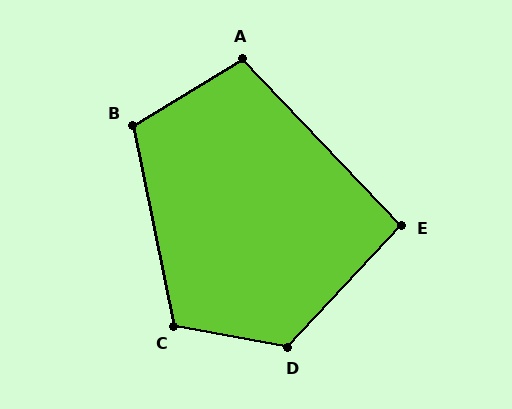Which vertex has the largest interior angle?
D, at approximately 122 degrees.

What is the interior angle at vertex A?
Approximately 102 degrees (obtuse).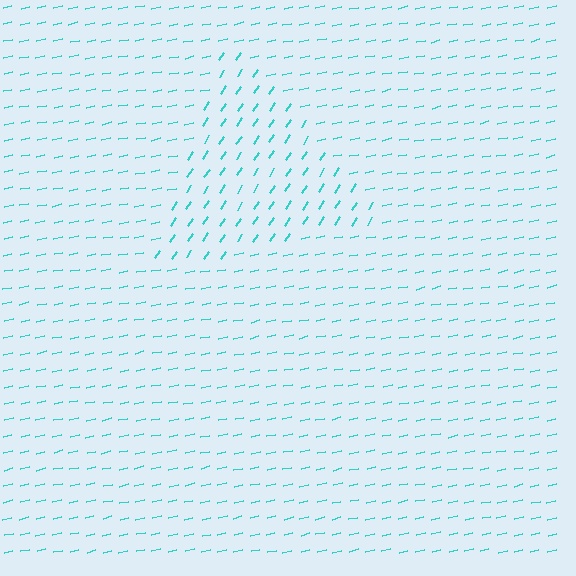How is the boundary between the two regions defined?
The boundary is defined purely by a change in line orientation (approximately 45 degrees difference). All lines are the same color and thickness.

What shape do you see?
I see a triangle.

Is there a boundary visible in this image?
Yes, there is a texture boundary formed by a change in line orientation.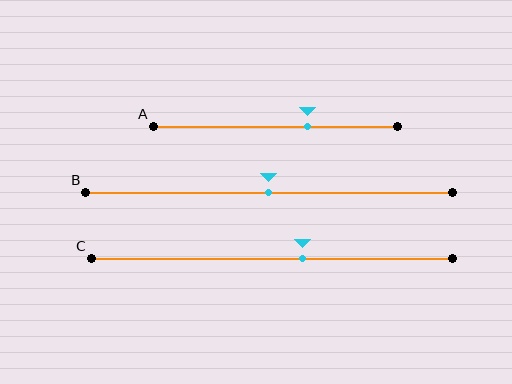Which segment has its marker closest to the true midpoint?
Segment B has its marker closest to the true midpoint.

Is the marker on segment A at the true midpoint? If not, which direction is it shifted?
No, the marker on segment A is shifted to the right by about 13% of the segment length.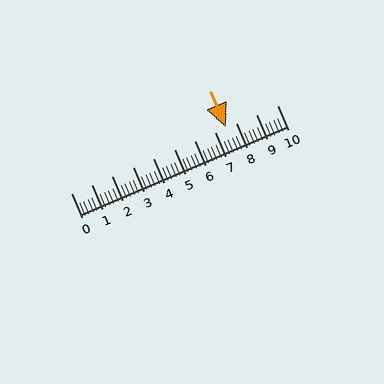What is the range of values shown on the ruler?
The ruler shows values from 0 to 10.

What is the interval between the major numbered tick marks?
The major tick marks are spaced 1 units apart.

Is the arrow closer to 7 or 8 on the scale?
The arrow is closer to 8.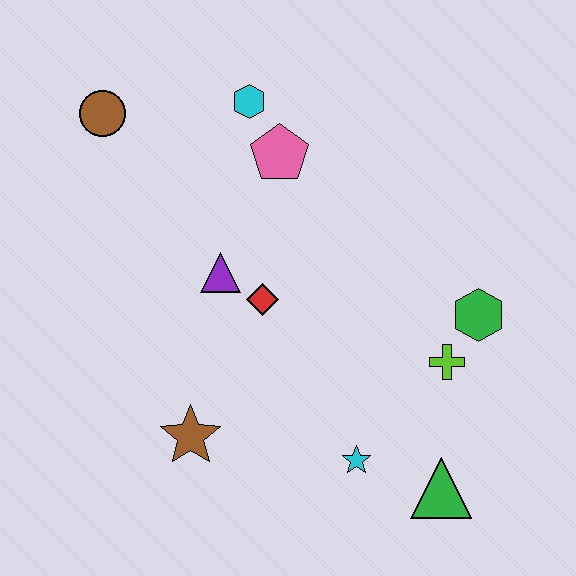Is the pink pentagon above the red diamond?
Yes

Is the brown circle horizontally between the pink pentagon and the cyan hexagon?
No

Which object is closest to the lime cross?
The green hexagon is closest to the lime cross.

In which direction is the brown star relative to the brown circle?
The brown star is below the brown circle.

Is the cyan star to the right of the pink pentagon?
Yes